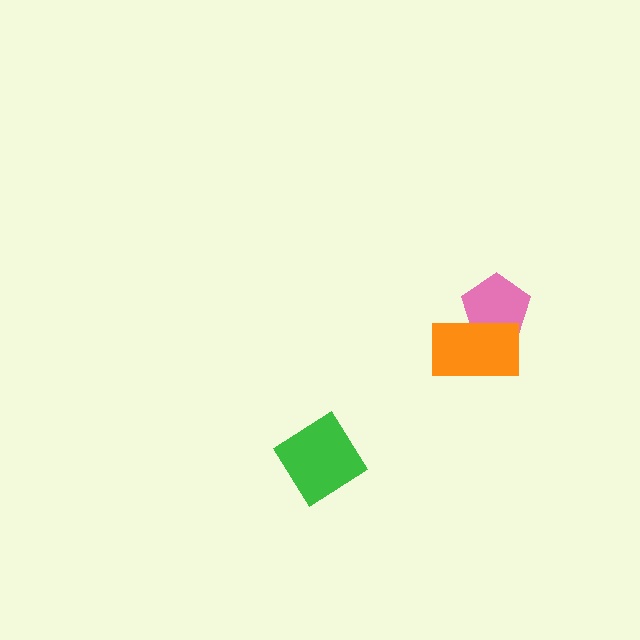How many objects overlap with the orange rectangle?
1 object overlaps with the orange rectangle.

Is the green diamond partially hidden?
No, no other shape covers it.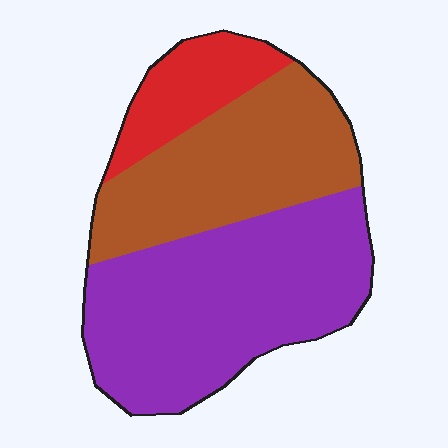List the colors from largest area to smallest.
From largest to smallest: purple, brown, red.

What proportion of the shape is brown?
Brown takes up about one third (1/3) of the shape.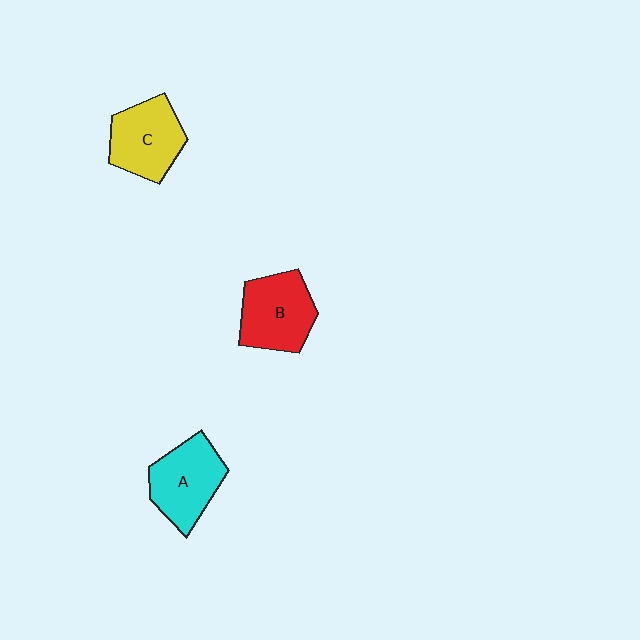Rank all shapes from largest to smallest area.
From largest to smallest: B (red), A (cyan), C (yellow).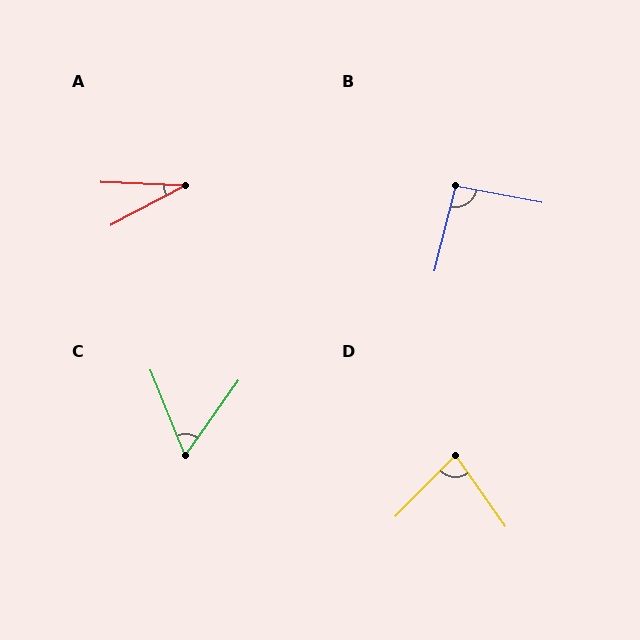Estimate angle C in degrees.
Approximately 57 degrees.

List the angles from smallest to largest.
A (30°), C (57°), D (80°), B (93°).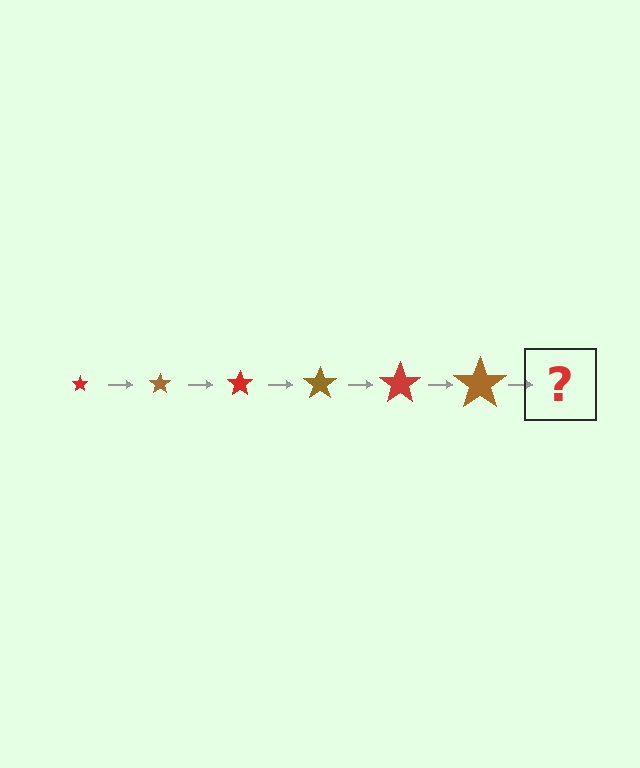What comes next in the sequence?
The next element should be a red star, larger than the previous one.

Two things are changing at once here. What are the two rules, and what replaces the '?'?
The two rules are that the star grows larger each step and the color cycles through red and brown. The '?' should be a red star, larger than the previous one.